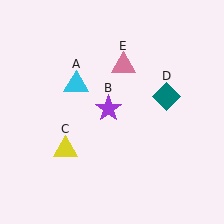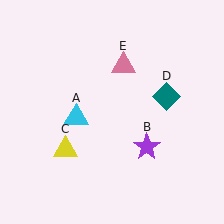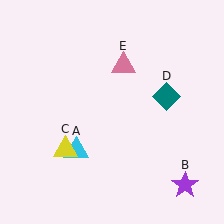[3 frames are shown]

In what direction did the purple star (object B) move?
The purple star (object B) moved down and to the right.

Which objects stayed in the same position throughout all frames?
Yellow triangle (object C) and teal diamond (object D) and pink triangle (object E) remained stationary.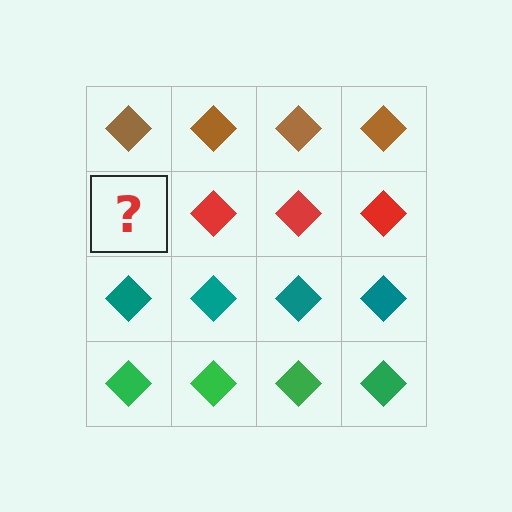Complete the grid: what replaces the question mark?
The question mark should be replaced with a red diamond.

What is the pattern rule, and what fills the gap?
The rule is that each row has a consistent color. The gap should be filled with a red diamond.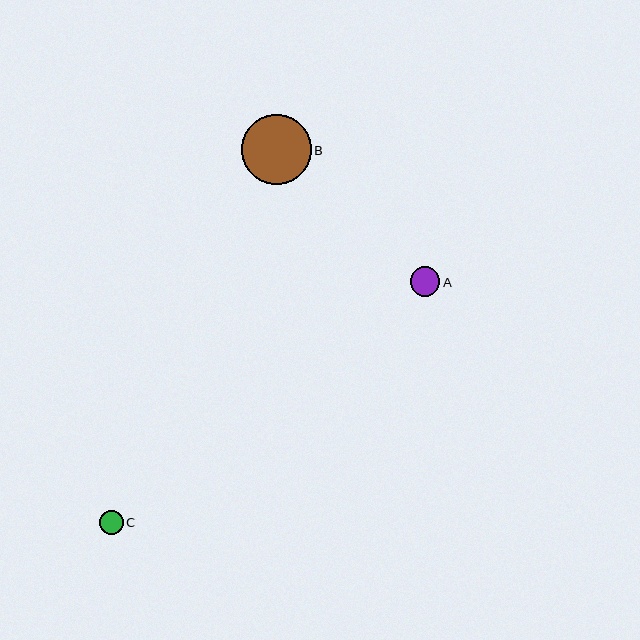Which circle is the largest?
Circle B is the largest with a size of approximately 70 pixels.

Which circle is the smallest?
Circle C is the smallest with a size of approximately 24 pixels.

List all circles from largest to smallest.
From largest to smallest: B, A, C.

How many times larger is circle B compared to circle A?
Circle B is approximately 2.4 times the size of circle A.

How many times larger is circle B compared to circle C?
Circle B is approximately 3.0 times the size of circle C.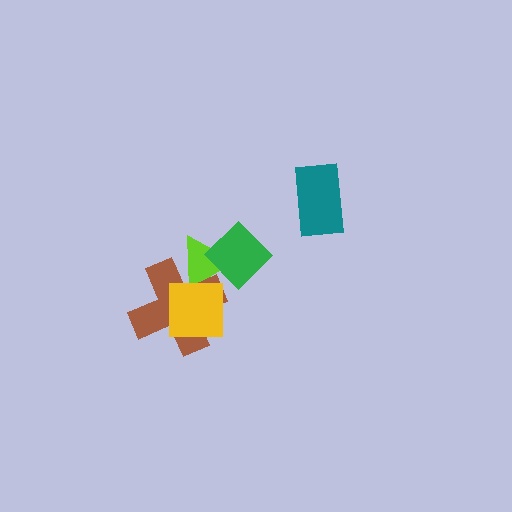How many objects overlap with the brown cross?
2 objects overlap with the brown cross.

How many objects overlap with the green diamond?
1 object overlaps with the green diamond.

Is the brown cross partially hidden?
Yes, it is partially covered by another shape.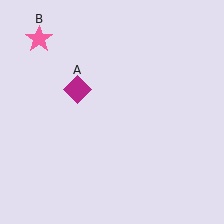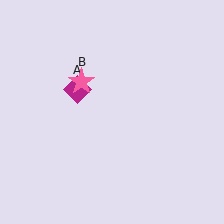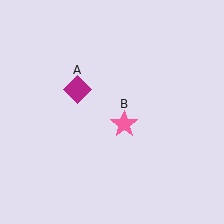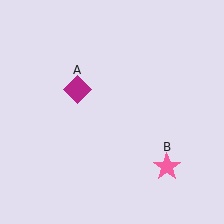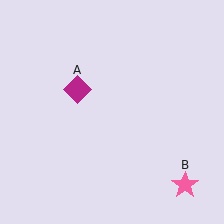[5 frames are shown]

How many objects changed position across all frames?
1 object changed position: pink star (object B).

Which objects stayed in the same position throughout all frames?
Magenta diamond (object A) remained stationary.